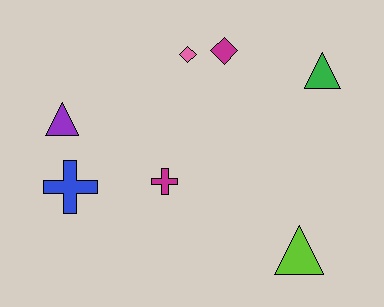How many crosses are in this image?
There are 2 crosses.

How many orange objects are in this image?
There are no orange objects.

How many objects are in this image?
There are 7 objects.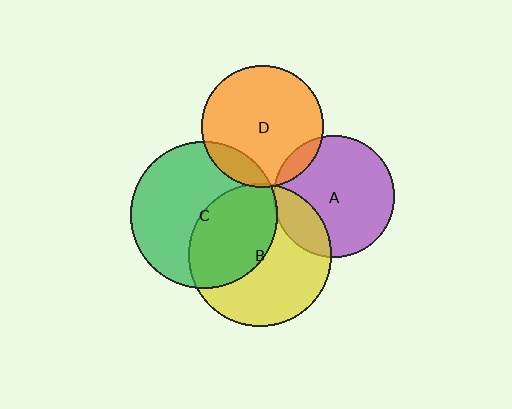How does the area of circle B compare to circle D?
Approximately 1.4 times.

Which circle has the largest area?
Circle C (green).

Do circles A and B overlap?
Yes.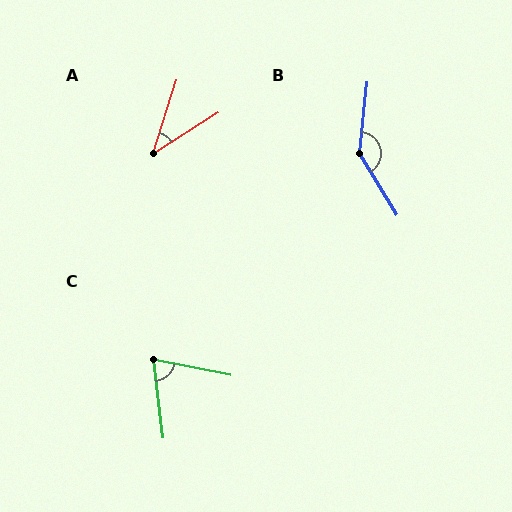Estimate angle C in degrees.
Approximately 72 degrees.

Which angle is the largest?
B, at approximately 142 degrees.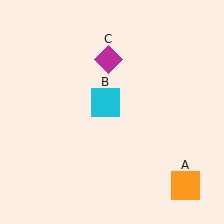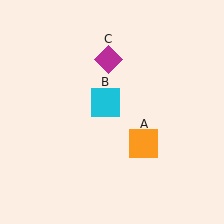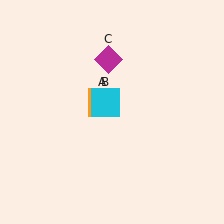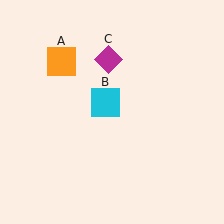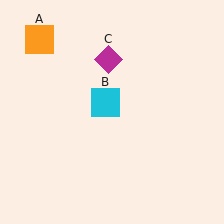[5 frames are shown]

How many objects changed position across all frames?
1 object changed position: orange square (object A).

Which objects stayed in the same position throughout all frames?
Cyan square (object B) and magenta diamond (object C) remained stationary.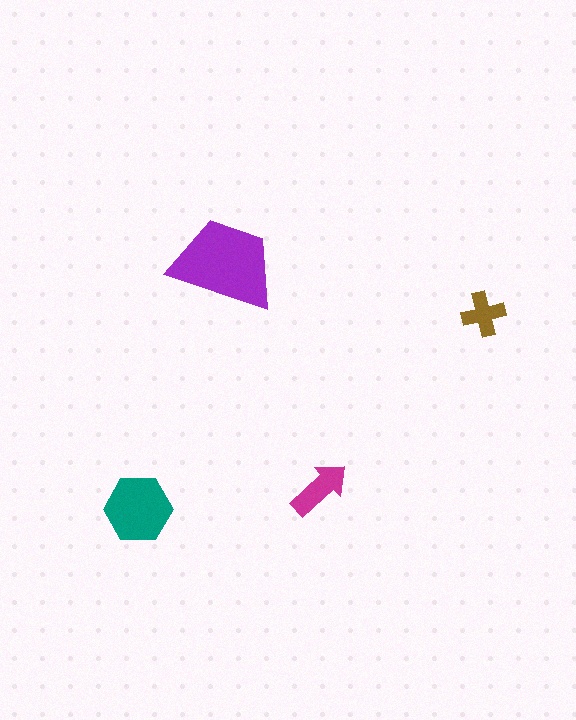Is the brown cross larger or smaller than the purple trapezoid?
Smaller.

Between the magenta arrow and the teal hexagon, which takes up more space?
The teal hexagon.